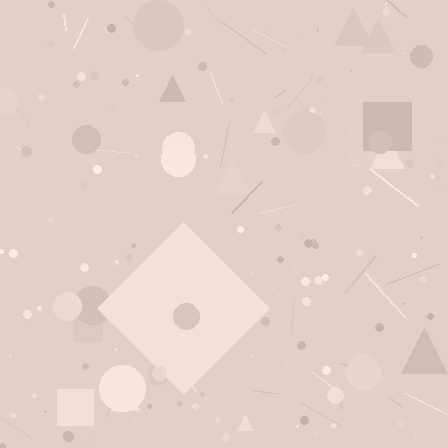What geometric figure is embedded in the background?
A diamond is embedded in the background.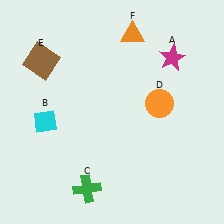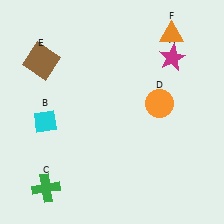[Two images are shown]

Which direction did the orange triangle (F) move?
The orange triangle (F) moved right.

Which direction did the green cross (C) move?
The green cross (C) moved left.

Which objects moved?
The objects that moved are: the green cross (C), the orange triangle (F).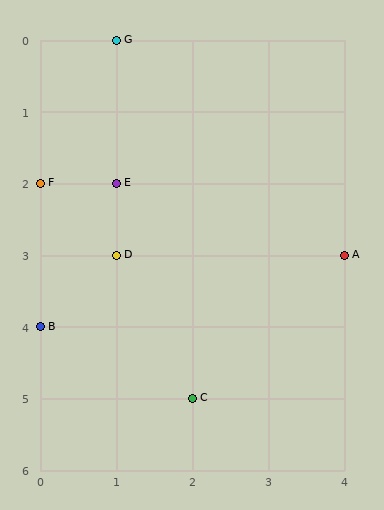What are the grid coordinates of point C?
Point C is at grid coordinates (2, 5).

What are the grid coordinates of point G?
Point G is at grid coordinates (1, 0).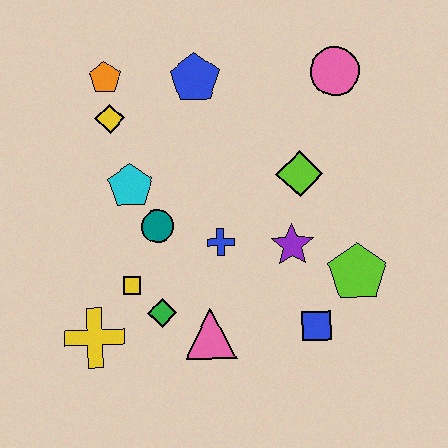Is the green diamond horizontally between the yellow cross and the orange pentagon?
No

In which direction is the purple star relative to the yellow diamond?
The purple star is to the right of the yellow diamond.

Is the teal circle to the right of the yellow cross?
Yes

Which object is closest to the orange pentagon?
The yellow diamond is closest to the orange pentagon.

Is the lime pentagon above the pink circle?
No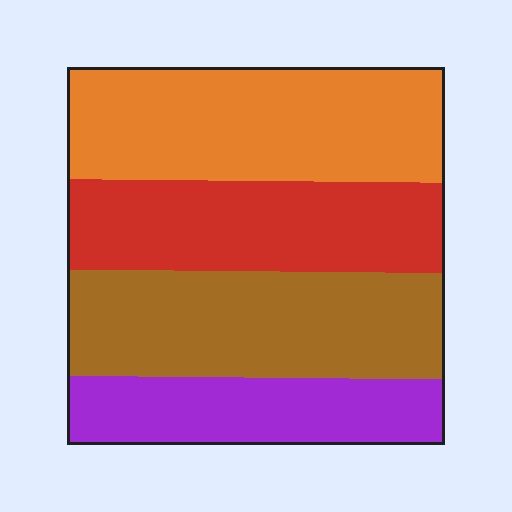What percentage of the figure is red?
Red takes up about one quarter (1/4) of the figure.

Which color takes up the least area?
Purple, at roughly 20%.